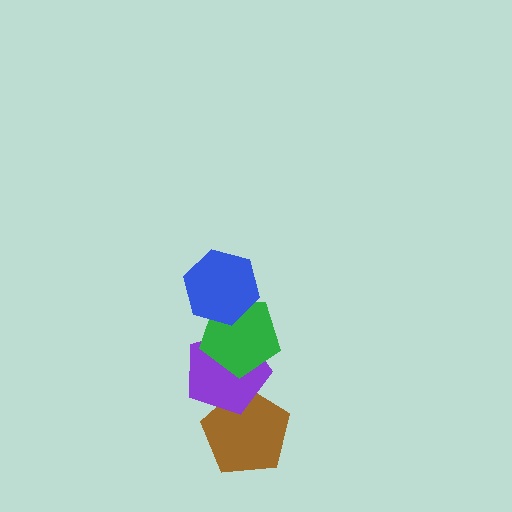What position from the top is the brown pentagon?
The brown pentagon is 4th from the top.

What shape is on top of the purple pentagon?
The green pentagon is on top of the purple pentagon.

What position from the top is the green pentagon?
The green pentagon is 2nd from the top.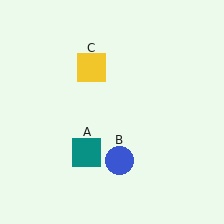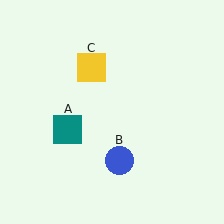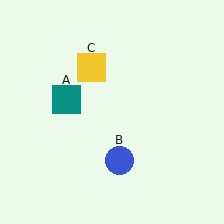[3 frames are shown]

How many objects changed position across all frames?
1 object changed position: teal square (object A).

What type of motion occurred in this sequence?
The teal square (object A) rotated clockwise around the center of the scene.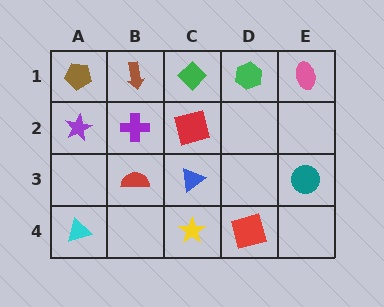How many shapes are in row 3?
3 shapes.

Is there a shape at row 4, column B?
No, that cell is empty.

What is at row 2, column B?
A purple cross.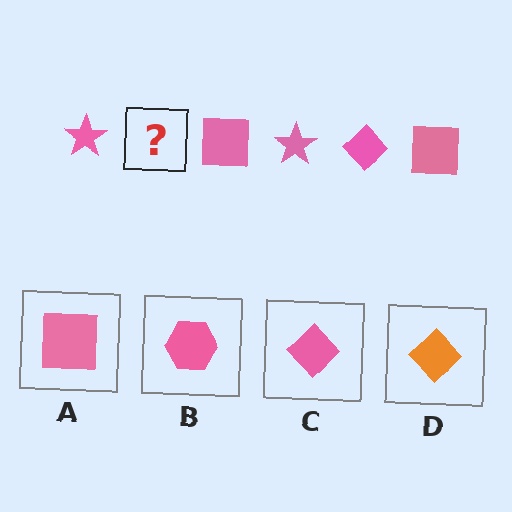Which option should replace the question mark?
Option C.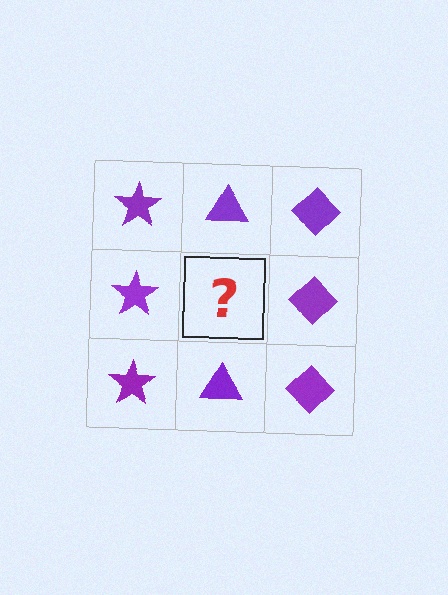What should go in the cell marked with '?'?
The missing cell should contain a purple triangle.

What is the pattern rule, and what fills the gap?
The rule is that each column has a consistent shape. The gap should be filled with a purple triangle.